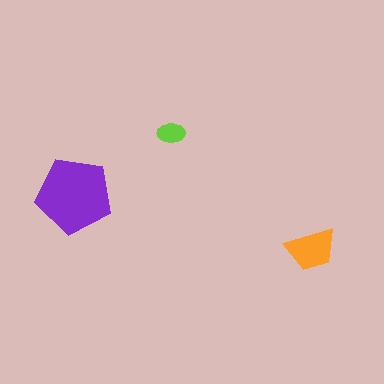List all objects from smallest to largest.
The lime ellipse, the orange trapezoid, the purple pentagon.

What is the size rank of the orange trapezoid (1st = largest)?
2nd.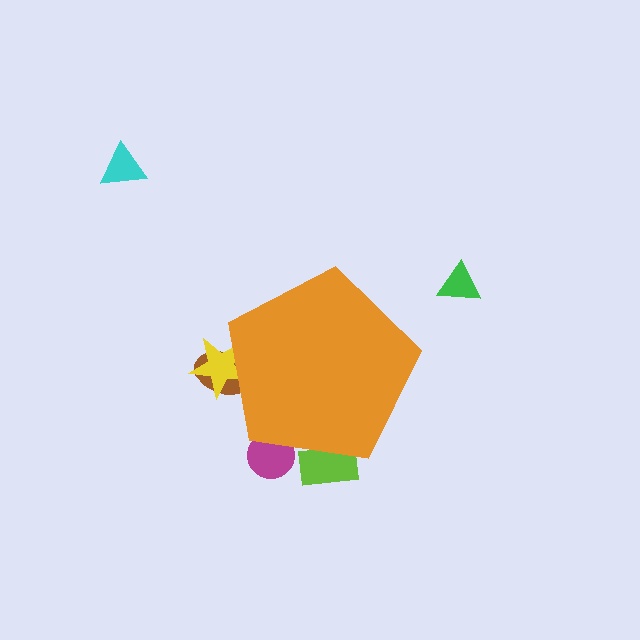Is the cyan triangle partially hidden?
No, the cyan triangle is fully visible.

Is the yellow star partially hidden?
Yes, the yellow star is partially hidden behind the orange pentagon.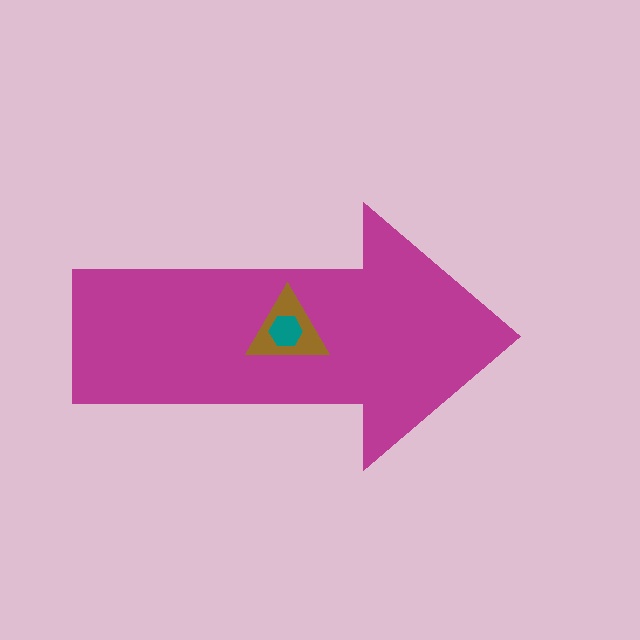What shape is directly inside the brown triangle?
The teal hexagon.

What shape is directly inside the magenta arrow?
The brown triangle.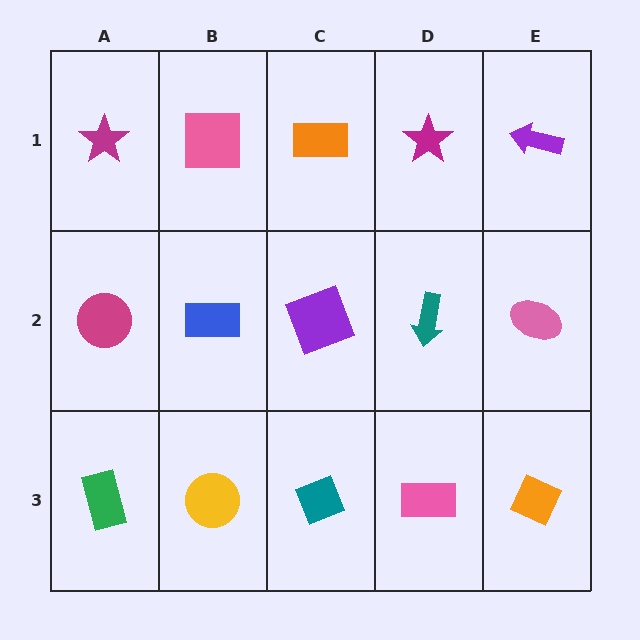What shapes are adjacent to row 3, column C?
A purple square (row 2, column C), a yellow circle (row 3, column B), a pink rectangle (row 3, column D).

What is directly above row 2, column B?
A pink square.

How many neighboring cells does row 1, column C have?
3.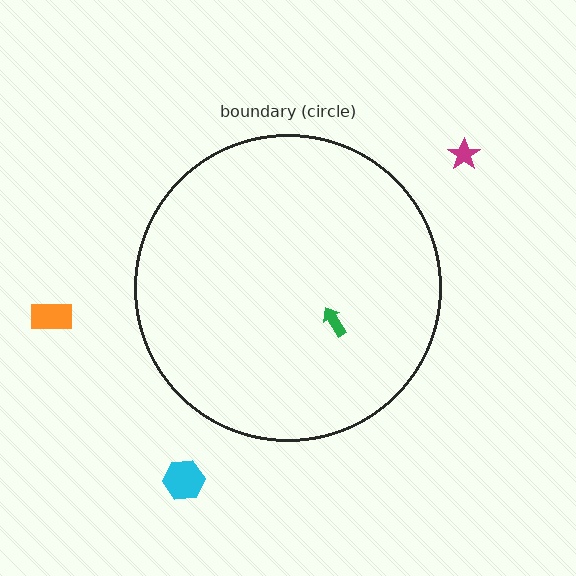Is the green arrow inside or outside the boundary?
Inside.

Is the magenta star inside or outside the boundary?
Outside.